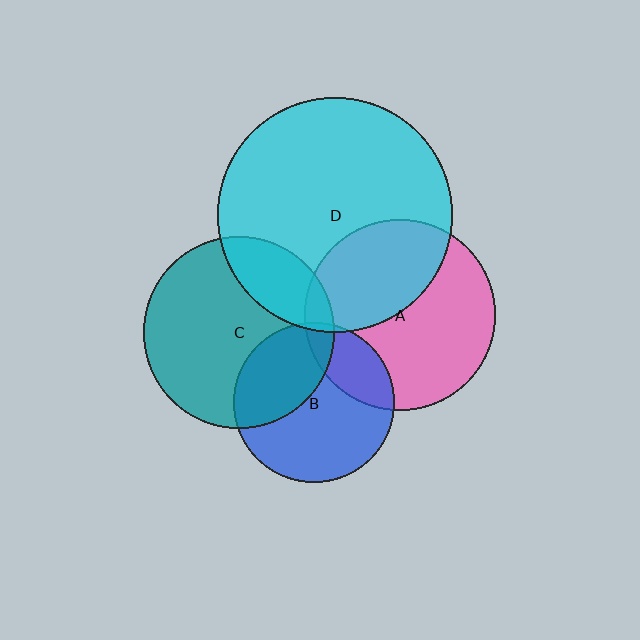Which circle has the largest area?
Circle D (cyan).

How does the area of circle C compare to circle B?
Approximately 1.4 times.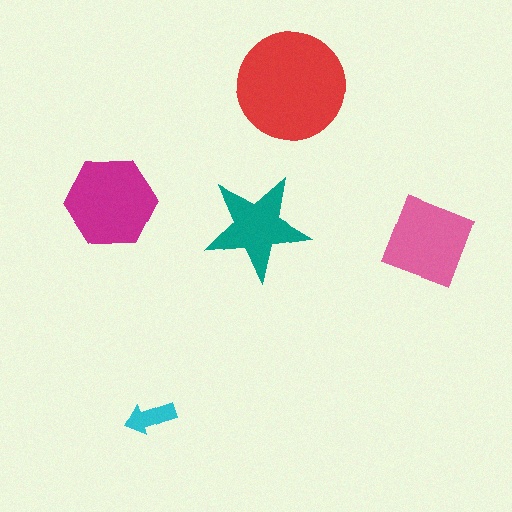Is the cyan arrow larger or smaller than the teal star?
Smaller.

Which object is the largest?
The red circle.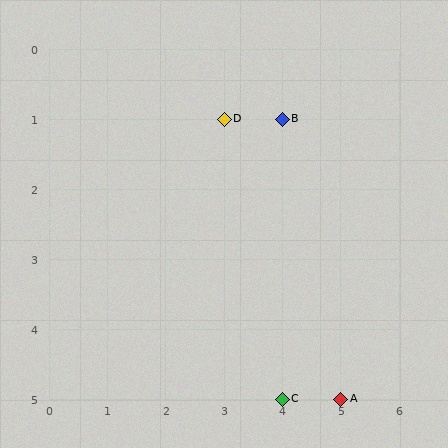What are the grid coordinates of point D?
Point D is at grid coordinates (3, 1).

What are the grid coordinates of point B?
Point B is at grid coordinates (4, 1).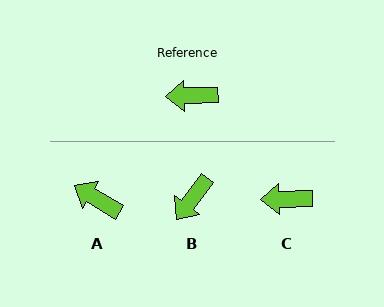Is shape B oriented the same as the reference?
No, it is off by about 52 degrees.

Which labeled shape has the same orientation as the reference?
C.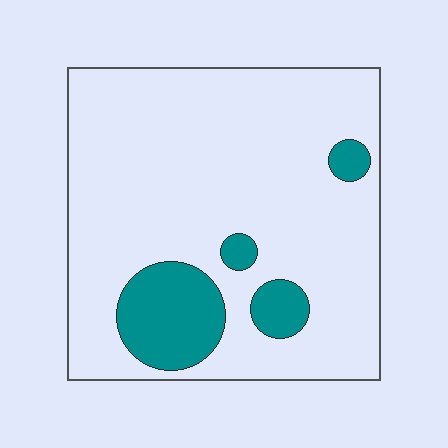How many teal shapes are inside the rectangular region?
4.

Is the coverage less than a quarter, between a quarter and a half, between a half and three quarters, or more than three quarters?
Less than a quarter.